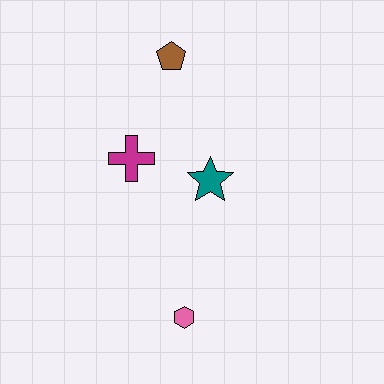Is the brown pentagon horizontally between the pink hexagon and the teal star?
No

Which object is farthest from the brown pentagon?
The pink hexagon is farthest from the brown pentagon.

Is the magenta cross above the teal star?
Yes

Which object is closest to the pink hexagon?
The teal star is closest to the pink hexagon.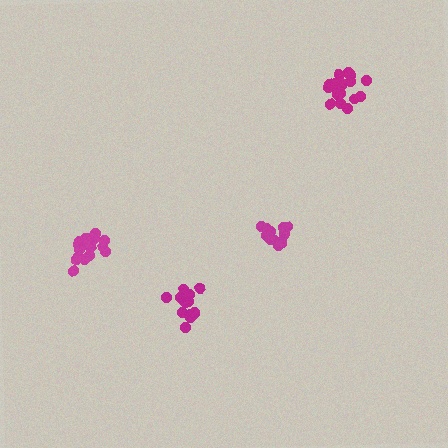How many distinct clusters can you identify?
There are 4 distinct clusters.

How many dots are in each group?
Group 1: 18 dots, Group 2: 17 dots, Group 3: 19 dots, Group 4: 18 dots (72 total).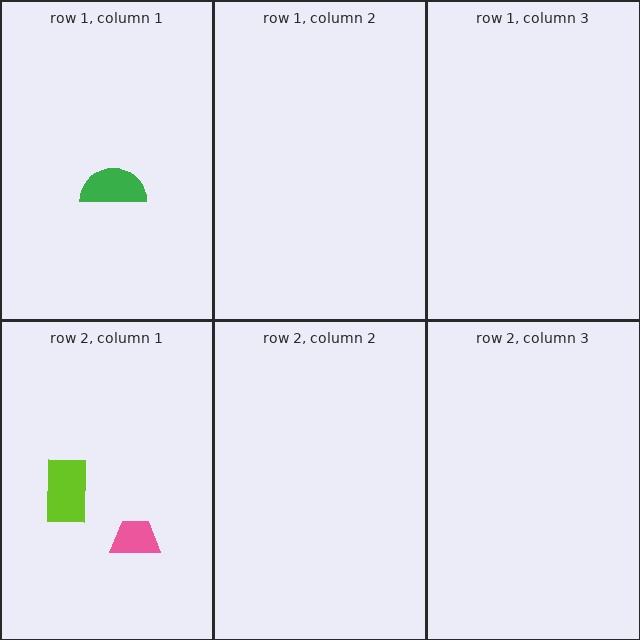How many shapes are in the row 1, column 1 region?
1.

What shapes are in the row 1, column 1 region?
The green semicircle.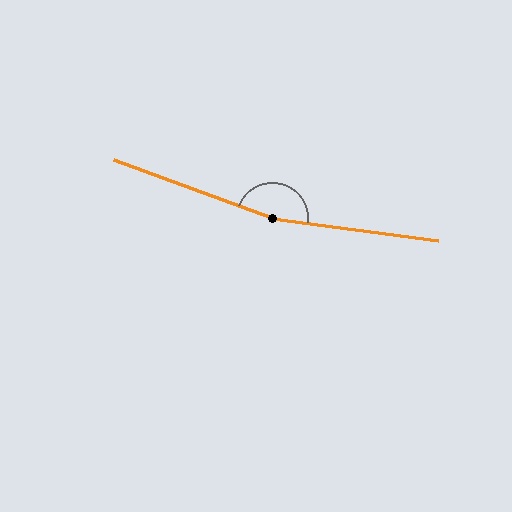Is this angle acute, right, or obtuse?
It is obtuse.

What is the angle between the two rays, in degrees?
Approximately 168 degrees.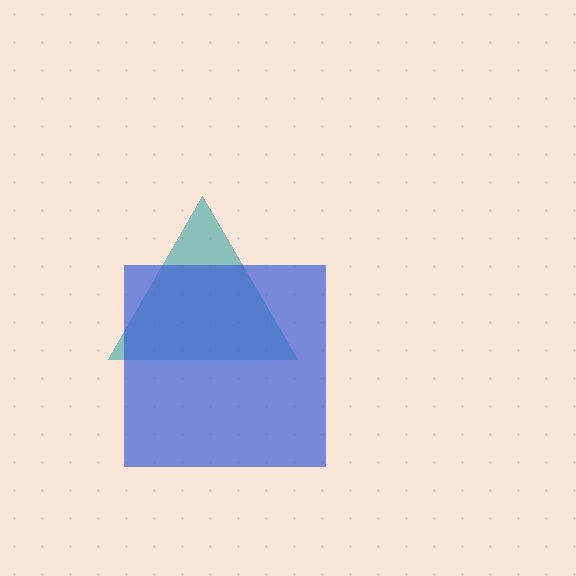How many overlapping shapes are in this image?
There are 2 overlapping shapes in the image.